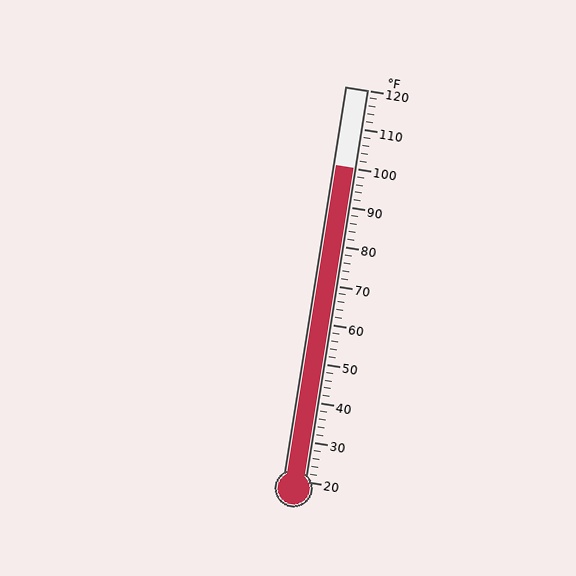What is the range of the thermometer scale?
The thermometer scale ranges from 20°F to 120°F.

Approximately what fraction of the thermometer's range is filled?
The thermometer is filled to approximately 80% of its range.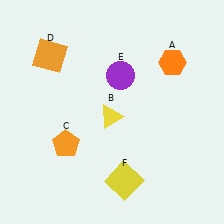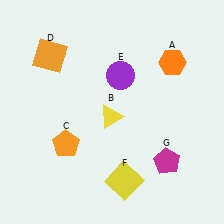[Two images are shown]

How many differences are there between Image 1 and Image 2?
There is 1 difference between the two images.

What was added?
A magenta pentagon (G) was added in Image 2.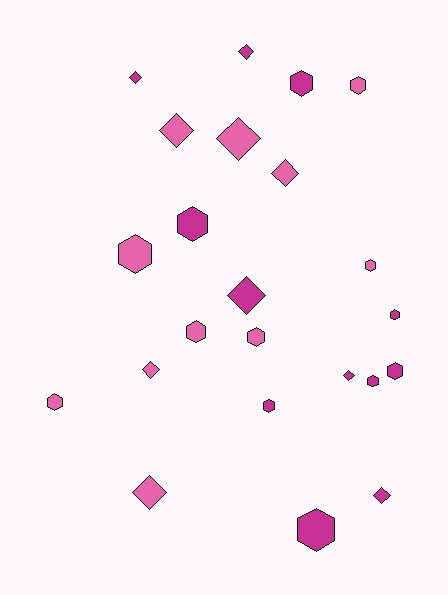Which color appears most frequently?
Magenta, with 12 objects.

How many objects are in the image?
There are 23 objects.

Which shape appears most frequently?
Hexagon, with 13 objects.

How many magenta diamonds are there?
There are 5 magenta diamonds.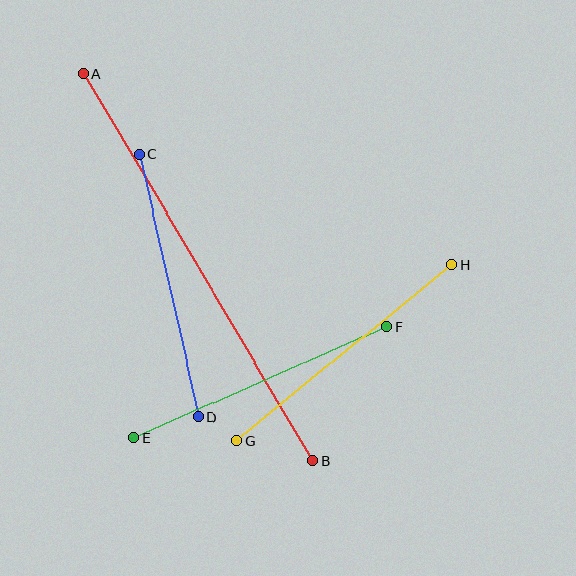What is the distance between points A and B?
The distance is approximately 450 pixels.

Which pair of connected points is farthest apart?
Points A and B are farthest apart.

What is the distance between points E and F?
The distance is approximately 276 pixels.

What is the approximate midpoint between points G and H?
The midpoint is at approximately (344, 353) pixels.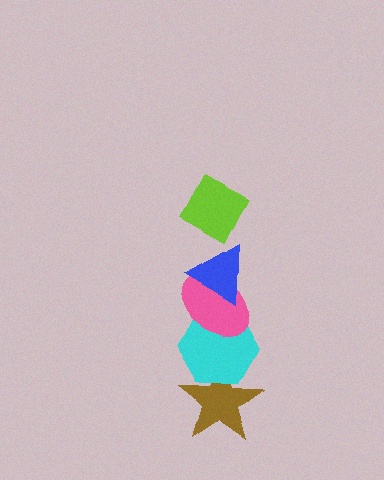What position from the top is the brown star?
The brown star is 5th from the top.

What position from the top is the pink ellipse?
The pink ellipse is 3rd from the top.